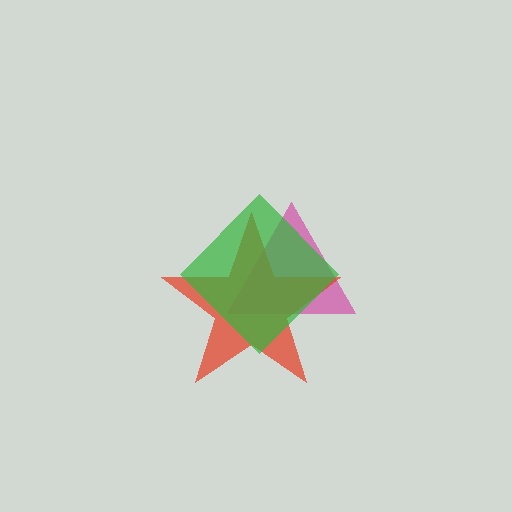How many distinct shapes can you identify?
There are 3 distinct shapes: a magenta triangle, a red star, a green diamond.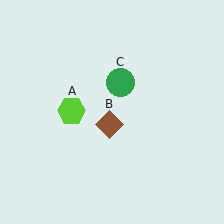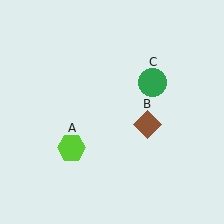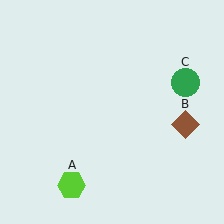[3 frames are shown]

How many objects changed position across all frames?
3 objects changed position: lime hexagon (object A), brown diamond (object B), green circle (object C).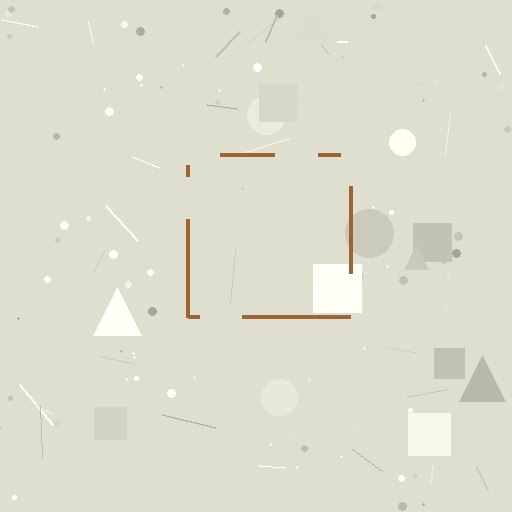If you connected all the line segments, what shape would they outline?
They would outline a square.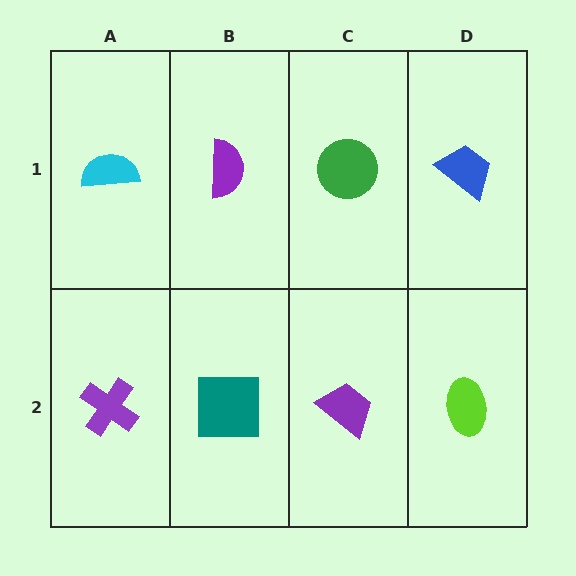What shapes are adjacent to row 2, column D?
A blue trapezoid (row 1, column D), a purple trapezoid (row 2, column C).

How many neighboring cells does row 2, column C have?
3.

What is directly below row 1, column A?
A purple cross.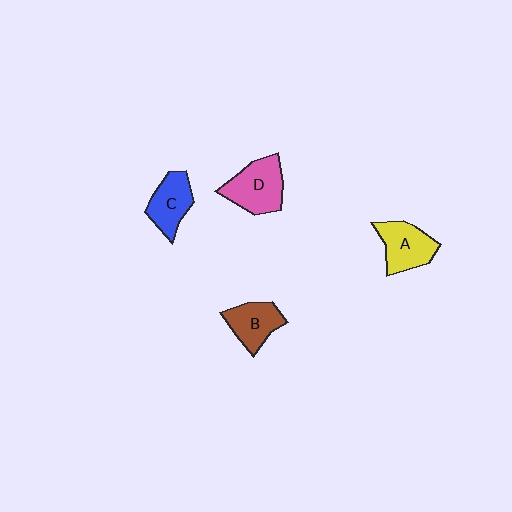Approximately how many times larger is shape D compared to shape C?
Approximately 1.3 times.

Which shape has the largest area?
Shape D (pink).